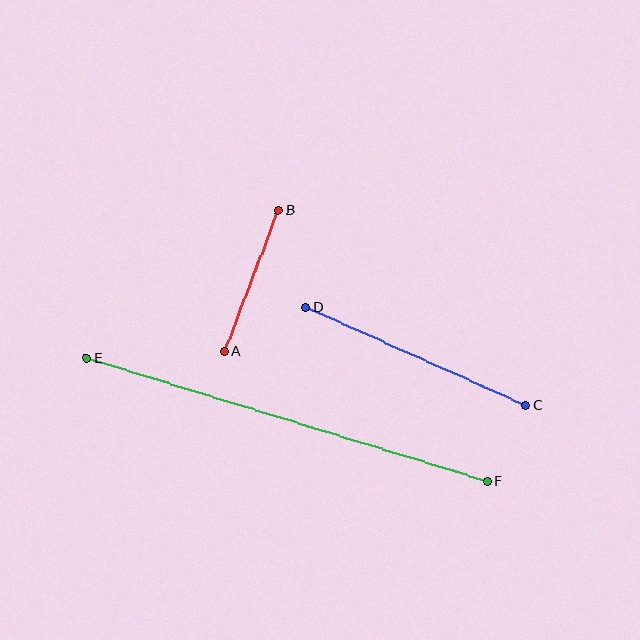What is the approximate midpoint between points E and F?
The midpoint is at approximately (287, 419) pixels.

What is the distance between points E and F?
The distance is approximately 419 pixels.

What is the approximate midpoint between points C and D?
The midpoint is at approximately (416, 356) pixels.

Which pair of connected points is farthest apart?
Points E and F are farthest apart.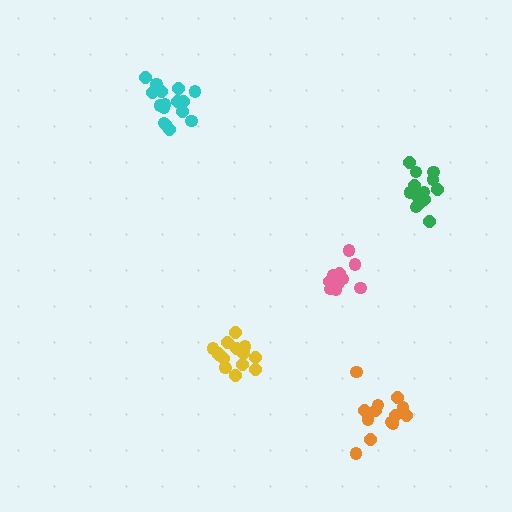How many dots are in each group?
Group 1: 15 dots, Group 2: 14 dots, Group 3: 13 dots, Group 4: 12 dots, Group 5: 16 dots (70 total).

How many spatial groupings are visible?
There are 5 spatial groupings.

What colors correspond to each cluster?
The clusters are colored: yellow, green, orange, pink, cyan.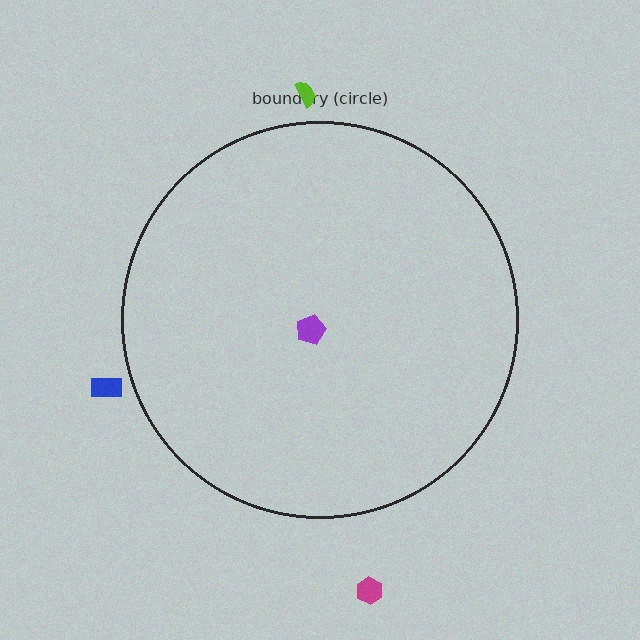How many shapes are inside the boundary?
1 inside, 3 outside.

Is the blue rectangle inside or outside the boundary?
Outside.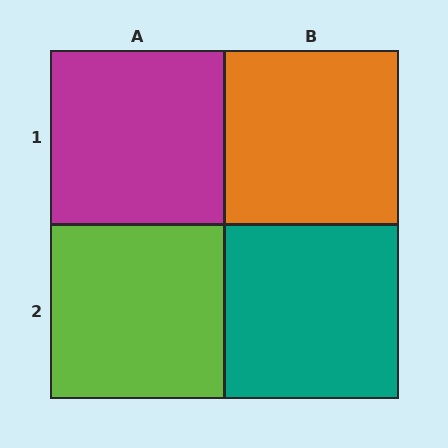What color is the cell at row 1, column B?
Orange.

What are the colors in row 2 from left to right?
Lime, teal.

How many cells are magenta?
1 cell is magenta.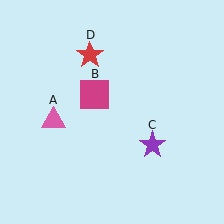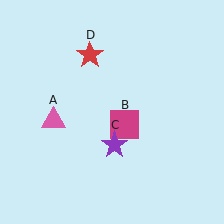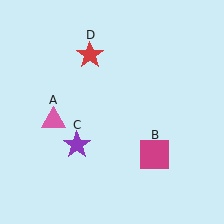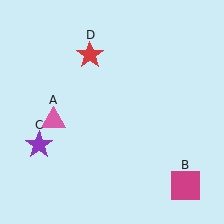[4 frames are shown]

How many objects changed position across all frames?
2 objects changed position: magenta square (object B), purple star (object C).